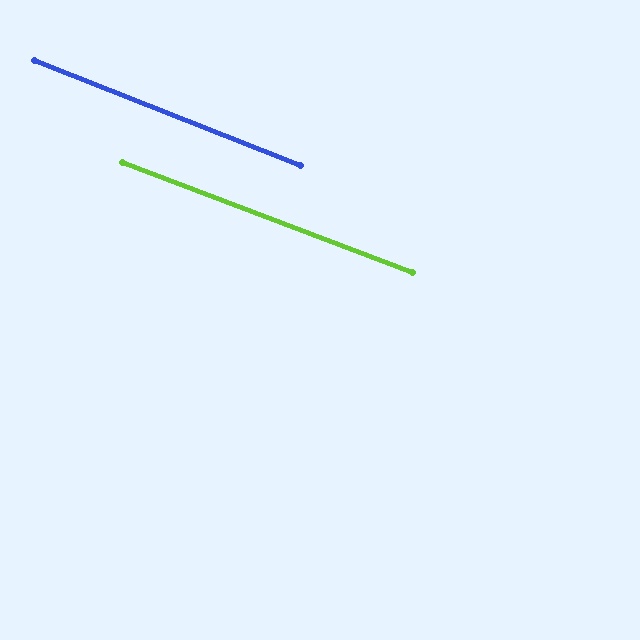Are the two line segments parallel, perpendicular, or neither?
Parallel — their directions differ by only 0.9°.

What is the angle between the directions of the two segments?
Approximately 1 degree.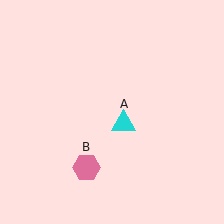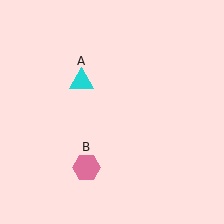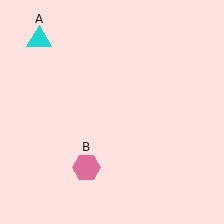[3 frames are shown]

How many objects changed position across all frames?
1 object changed position: cyan triangle (object A).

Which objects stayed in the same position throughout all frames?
Pink hexagon (object B) remained stationary.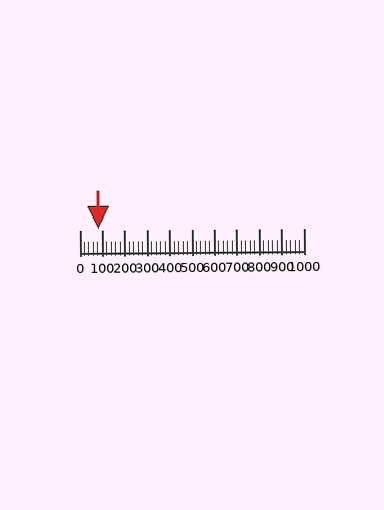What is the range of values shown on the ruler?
The ruler shows values from 0 to 1000.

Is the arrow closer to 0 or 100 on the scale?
The arrow is closer to 100.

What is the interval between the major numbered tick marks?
The major tick marks are spaced 100 units apart.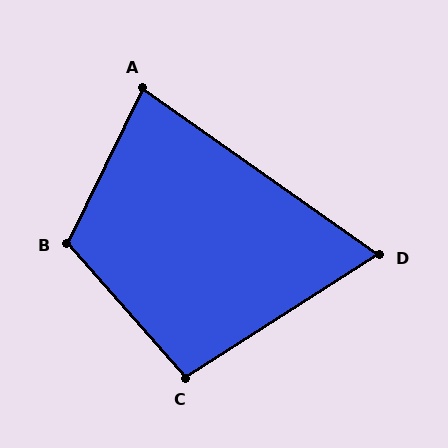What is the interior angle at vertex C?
Approximately 99 degrees (obtuse).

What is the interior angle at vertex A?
Approximately 81 degrees (acute).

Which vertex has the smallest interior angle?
D, at approximately 68 degrees.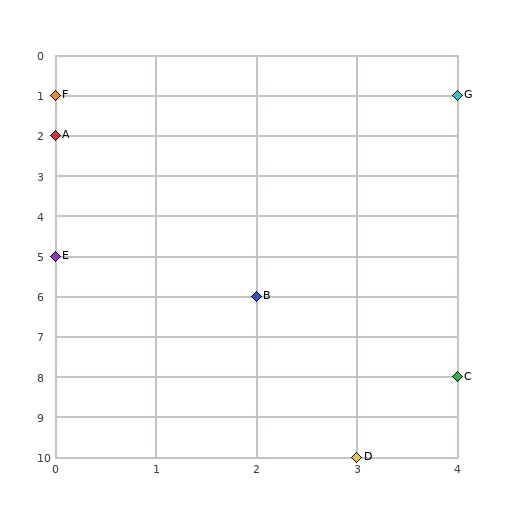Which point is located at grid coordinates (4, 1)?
Point G is at (4, 1).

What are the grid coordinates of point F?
Point F is at grid coordinates (0, 1).